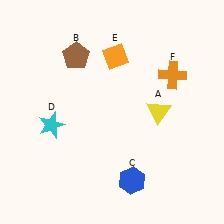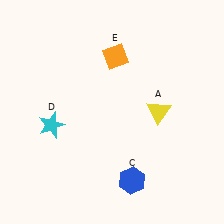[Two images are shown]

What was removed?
The orange cross (F), the brown pentagon (B) were removed in Image 2.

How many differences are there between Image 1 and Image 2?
There are 2 differences between the two images.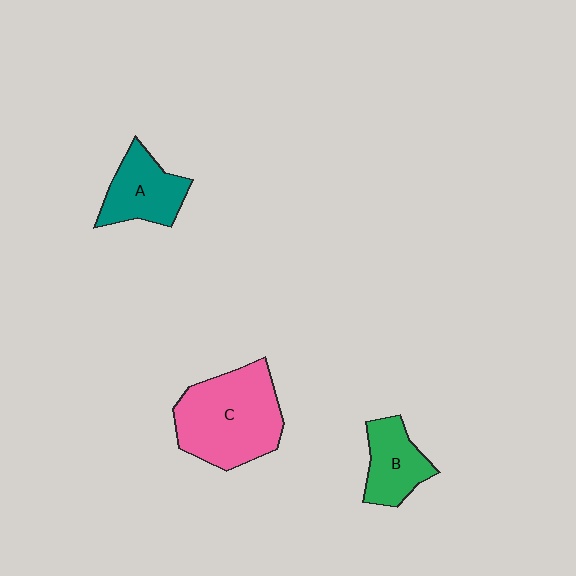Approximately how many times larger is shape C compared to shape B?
Approximately 2.0 times.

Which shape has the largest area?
Shape C (pink).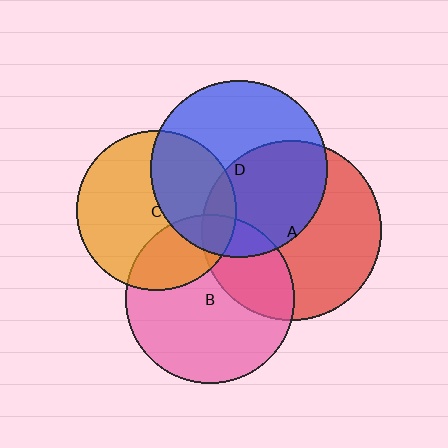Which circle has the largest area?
Circle A (red).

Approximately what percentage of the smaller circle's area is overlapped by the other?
Approximately 10%.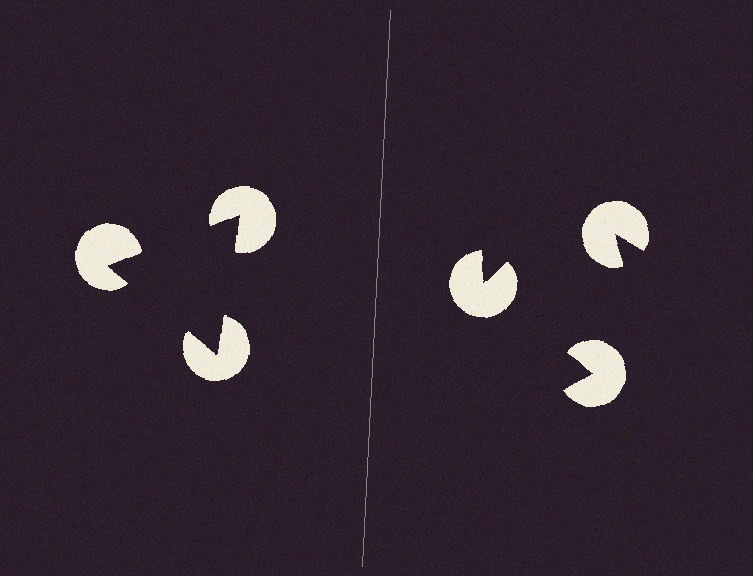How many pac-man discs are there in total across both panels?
6 — 3 on each side.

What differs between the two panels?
The pac-man discs are positioned identically on both sides; only the wedge orientations differ. On the left they align to a triangle; on the right they are misaligned.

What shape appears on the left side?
An illusory triangle.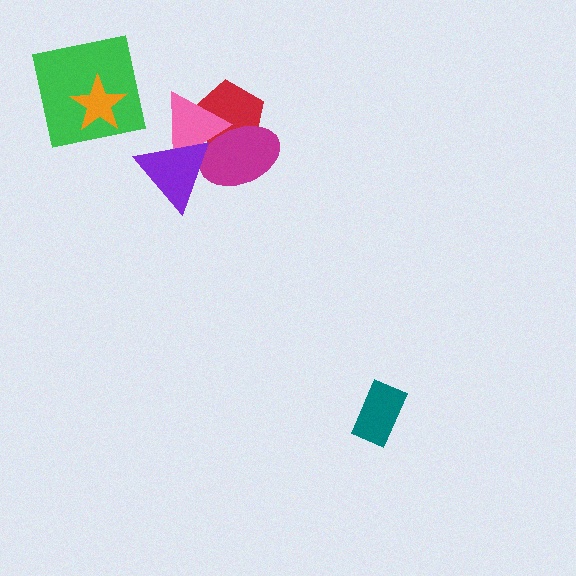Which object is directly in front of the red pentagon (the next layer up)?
The pink triangle is directly in front of the red pentagon.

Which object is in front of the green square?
The orange star is in front of the green square.